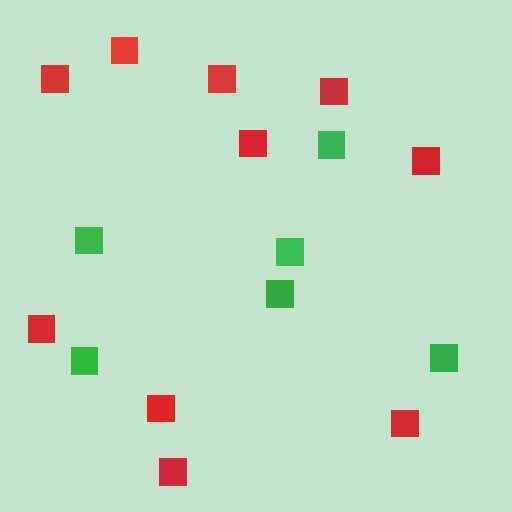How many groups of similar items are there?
There are 2 groups: one group of green squares (6) and one group of red squares (10).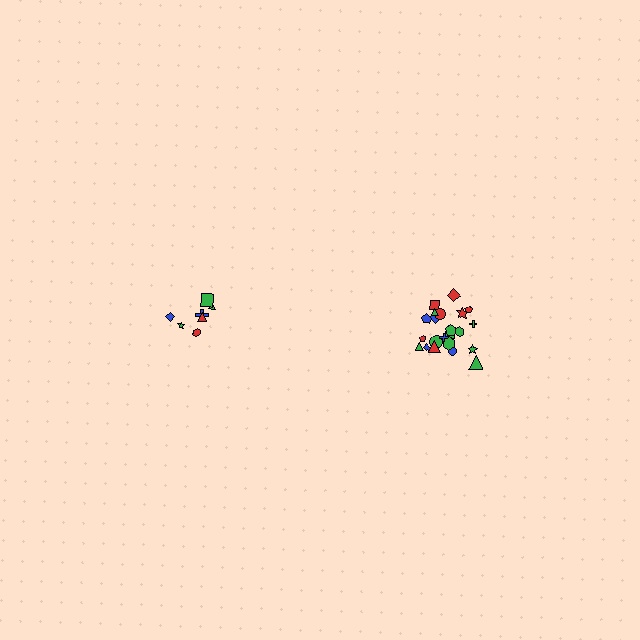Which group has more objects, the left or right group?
The right group.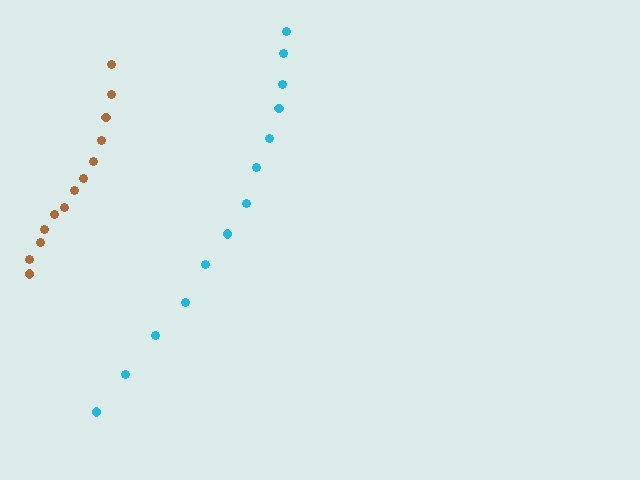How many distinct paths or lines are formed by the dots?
There are 2 distinct paths.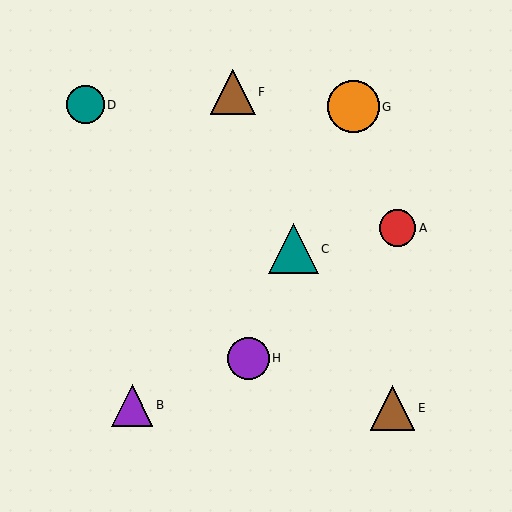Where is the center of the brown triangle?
The center of the brown triangle is at (233, 92).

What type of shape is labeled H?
Shape H is a purple circle.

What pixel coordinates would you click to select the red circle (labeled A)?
Click at (397, 228) to select the red circle A.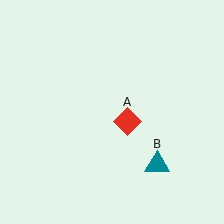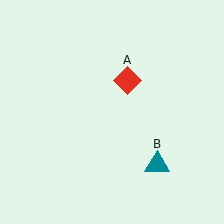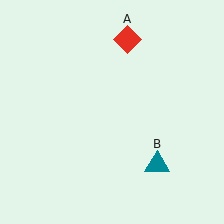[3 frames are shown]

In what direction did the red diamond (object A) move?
The red diamond (object A) moved up.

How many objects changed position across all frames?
1 object changed position: red diamond (object A).